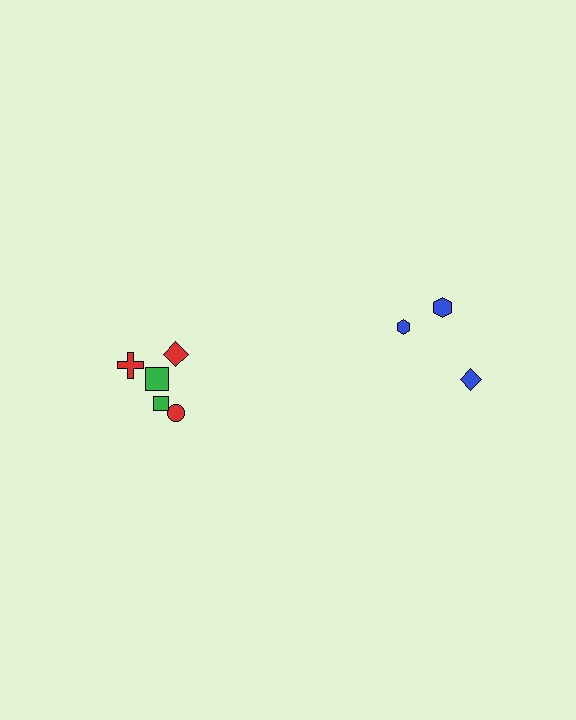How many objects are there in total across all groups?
There are 8 objects.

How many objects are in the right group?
There are 3 objects.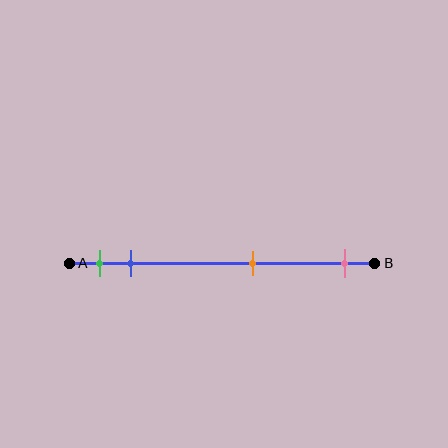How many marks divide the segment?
There are 4 marks dividing the segment.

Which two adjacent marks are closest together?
The green and blue marks are the closest adjacent pair.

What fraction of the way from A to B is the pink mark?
The pink mark is approximately 90% (0.9) of the way from A to B.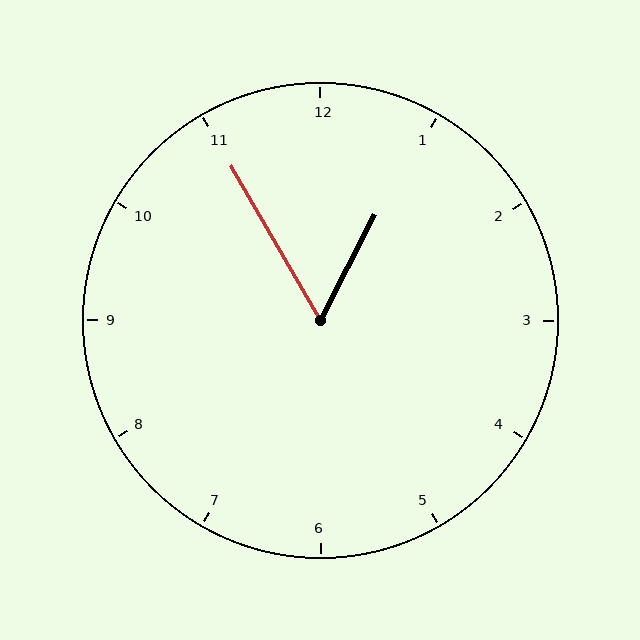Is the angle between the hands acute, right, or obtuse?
It is acute.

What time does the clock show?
12:55.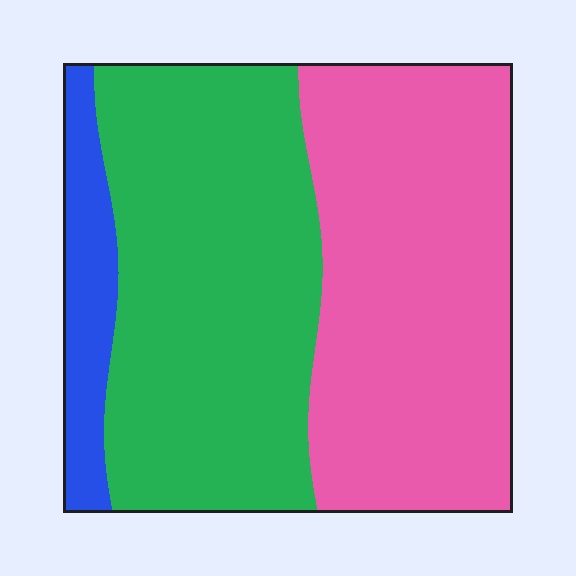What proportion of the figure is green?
Green covers 45% of the figure.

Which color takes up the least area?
Blue, at roughly 10%.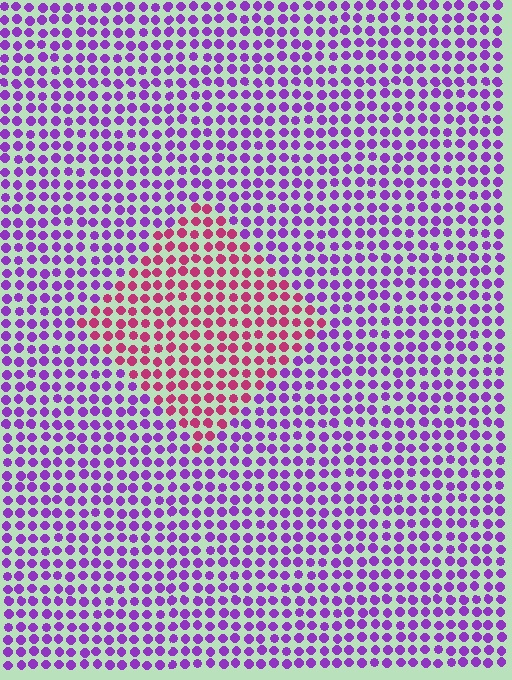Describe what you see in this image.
The image is filled with small purple elements in a uniform arrangement. A diamond-shaped region is visible where the elements are tinted to a slightly different hue, forming a subtle color boundary.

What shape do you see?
I see a diamond.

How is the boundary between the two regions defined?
The boundary is defined purely by a slight shift in hue (about 52 degrees). Spacing, size, and orientation are identical on both sides.